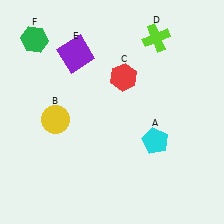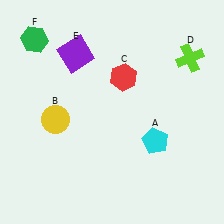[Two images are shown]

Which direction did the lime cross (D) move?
The lime cross (D) moved right.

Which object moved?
The lime cross (D) moved right.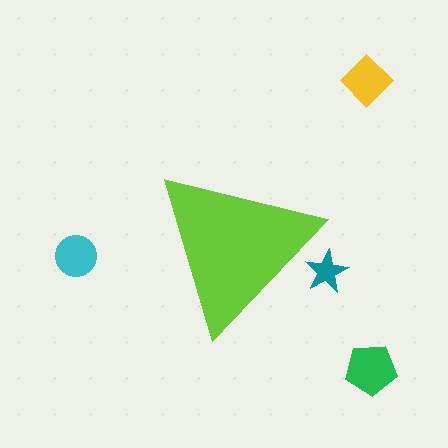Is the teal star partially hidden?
Yes, the teal star is partially hidden behind the lime triangle.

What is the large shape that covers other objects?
A lime triangle.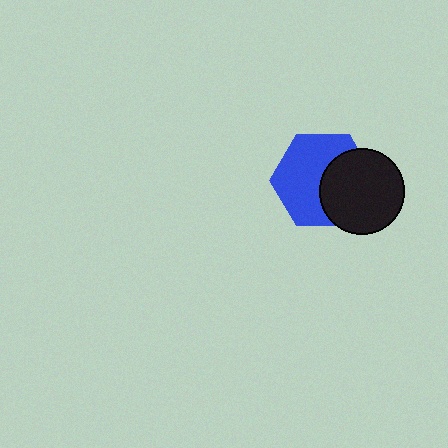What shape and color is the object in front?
The object in front is a black circle.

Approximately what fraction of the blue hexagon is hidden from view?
Roughly 40% of the blue hexagon is hidden behind the black circle.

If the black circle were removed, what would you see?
You would see the complete blue hexagon.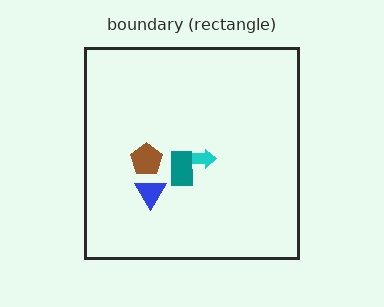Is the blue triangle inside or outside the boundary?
Inside.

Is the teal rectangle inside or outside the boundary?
Inside.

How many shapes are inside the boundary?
4 inside, 0 outside.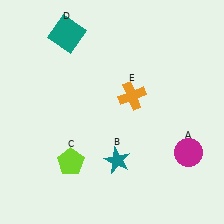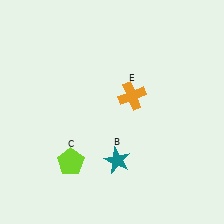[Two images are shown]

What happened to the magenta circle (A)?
The magenta circle (A) was removed in Image 2. It was in the bottom-right area of Image 1.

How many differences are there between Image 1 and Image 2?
There are 2 differences between the two images.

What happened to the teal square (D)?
The teal square (D) was removed in Image 2. It was in the top-left area of Image 1.